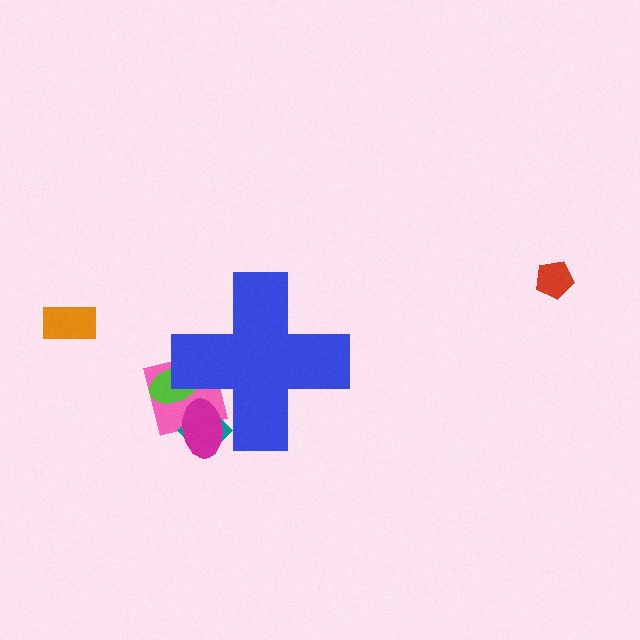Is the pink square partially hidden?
Yes, the pink square is partially hidden behind the blue cross.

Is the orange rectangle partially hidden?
No, the orange rectangle is fully visible.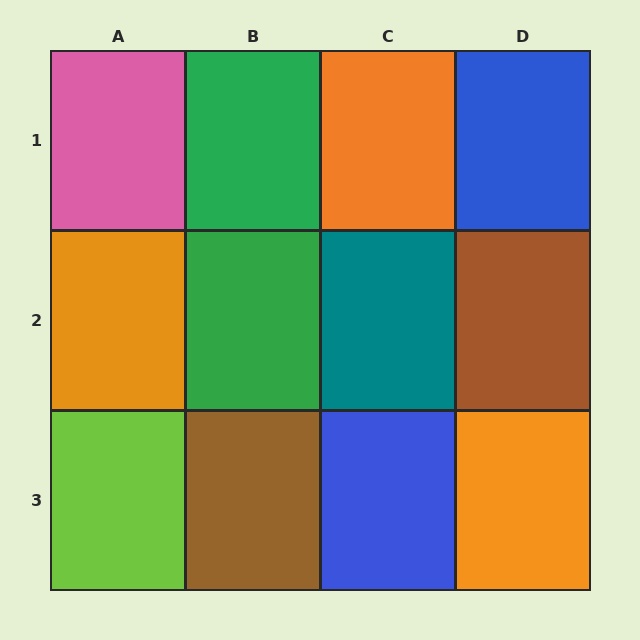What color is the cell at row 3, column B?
Brown.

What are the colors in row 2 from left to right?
Orange, green, teal, brown.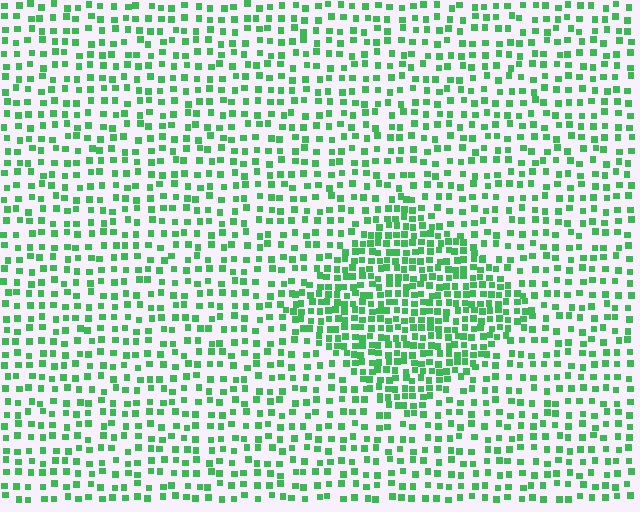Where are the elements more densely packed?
The elements are more densely packed inside the diamond boundary.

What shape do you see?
I see a diamond.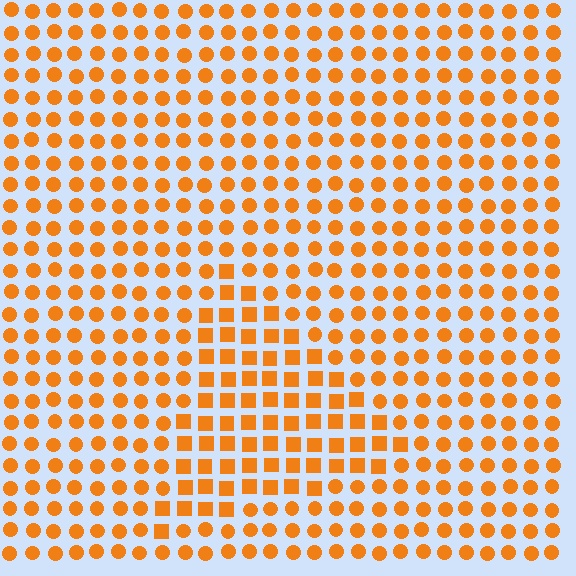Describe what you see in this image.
The image is filled with small orange elements arranged in a uniform grid. A triangle-shaped region contains squares, while the surrounding area contains circles. The boundary is defined purely by the change in element shape.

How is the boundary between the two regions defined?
The boundary is defined by a change in element shape: squares inside vs. circles outside. All elements share the same color and spacing.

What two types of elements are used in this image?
The image uses squares inside the triangle region and circles outside it.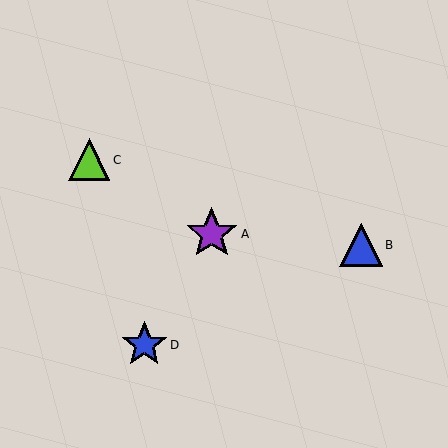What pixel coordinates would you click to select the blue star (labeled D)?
Click at (144, 345) to select the blue star D.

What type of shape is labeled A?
Shape A is a purple star.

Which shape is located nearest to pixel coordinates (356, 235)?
The blue triangle (labeled B) at (361, 245) is nearest to that location.